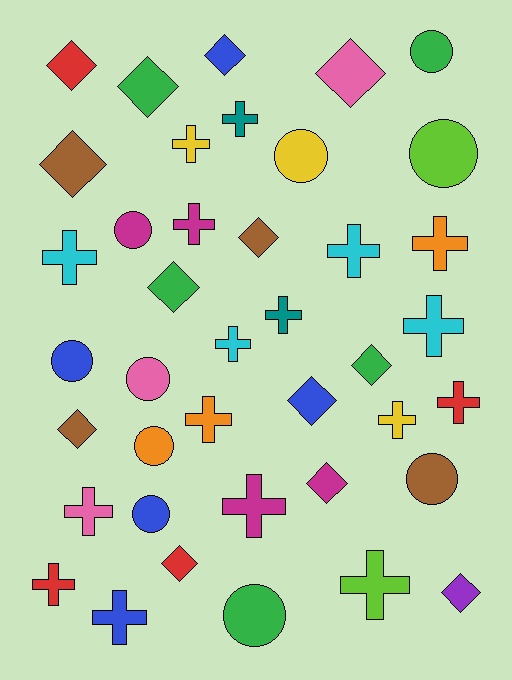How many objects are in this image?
There are 40 objects.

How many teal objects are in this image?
There are 2 teal objects.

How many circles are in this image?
There are 10 circles.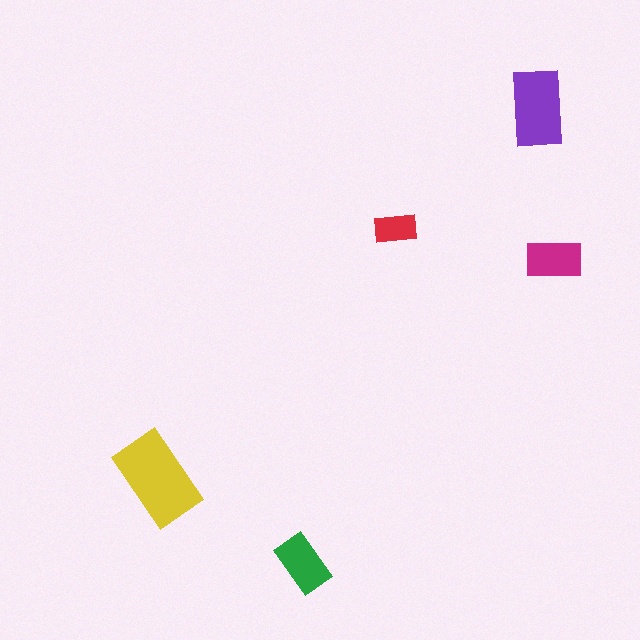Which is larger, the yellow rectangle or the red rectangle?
The yellow one.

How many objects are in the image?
There are 5 objects in the image.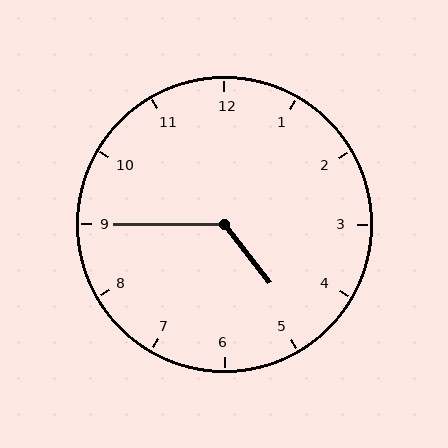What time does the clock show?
4:45.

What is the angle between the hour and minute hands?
Approximately 128 degrees.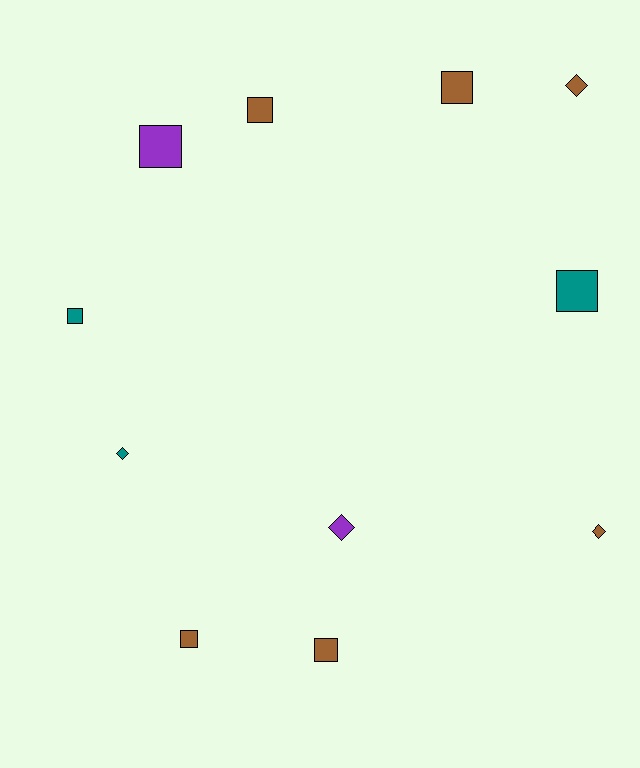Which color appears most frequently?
Brown, with 6 objects.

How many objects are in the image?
There are 11 objects.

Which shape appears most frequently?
Square, with 7 objects.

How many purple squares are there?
There is 1 purple square.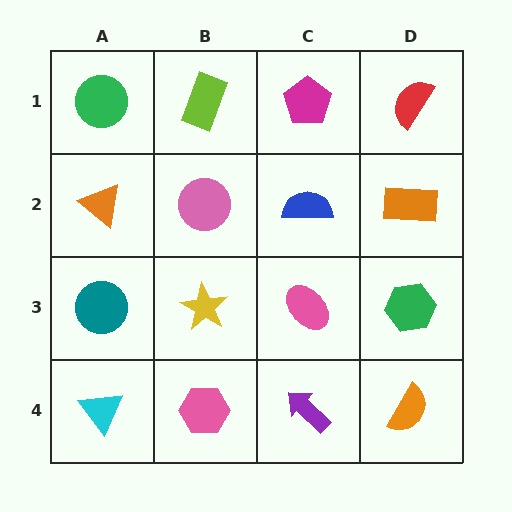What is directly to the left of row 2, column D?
A blue semicircle.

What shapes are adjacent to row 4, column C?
A pink ellipse (row 3, column C), a pink hexagon (row 4, column B), an orange semicircle (row 4, column D).